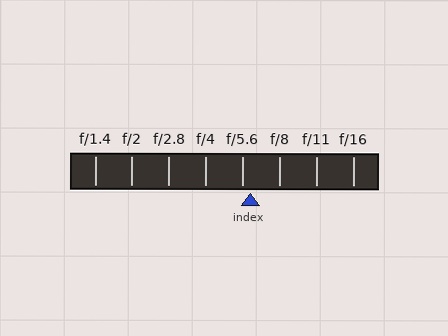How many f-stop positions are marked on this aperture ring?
There are 8 f-stop positions marked.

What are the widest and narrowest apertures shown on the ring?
The widest aperture shown is f/1.4 and the narrowest is f/16.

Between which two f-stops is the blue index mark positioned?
The index mark is between f/5.6 and f/8.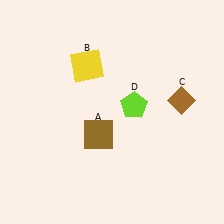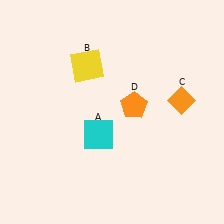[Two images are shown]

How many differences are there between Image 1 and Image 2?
There are 3 differences between the two images.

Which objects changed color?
A changed from brown to cyan. C changed from brown to orange. D changed from lime to orange.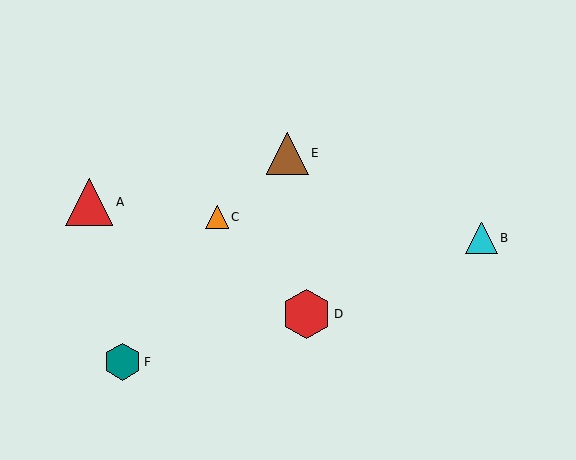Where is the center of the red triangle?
The center of the red triangle is at (89, 202).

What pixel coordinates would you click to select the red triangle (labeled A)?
Click at (89, 202) to select the red triangle A.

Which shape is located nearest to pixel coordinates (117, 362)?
The teal hexagon (labeled F) at (122, 362) is nearest to that location.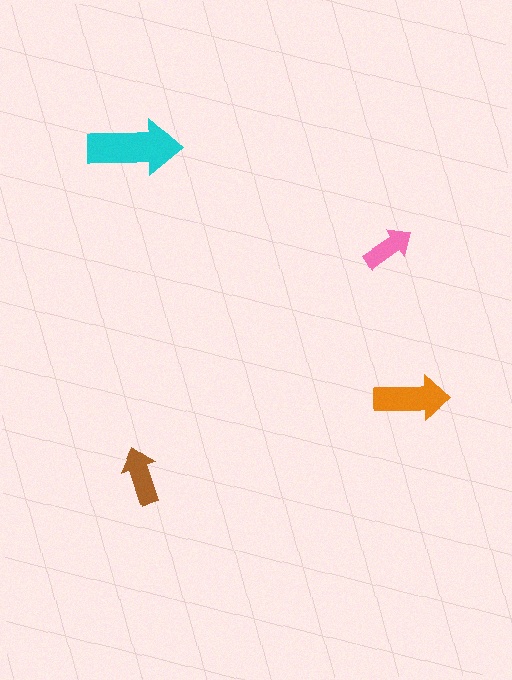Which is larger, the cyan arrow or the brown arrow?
The cyan one.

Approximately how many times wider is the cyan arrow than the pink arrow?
About 2 times wider.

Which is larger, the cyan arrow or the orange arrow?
The cyan one.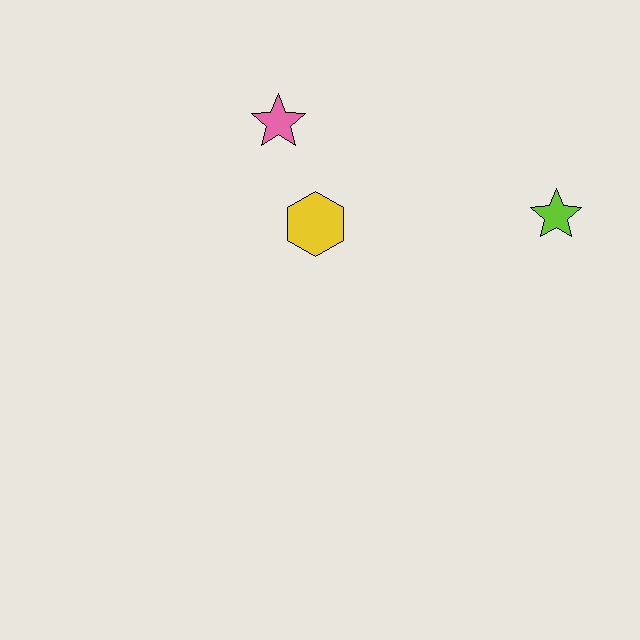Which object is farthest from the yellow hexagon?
The lime star is farthest from the yellow hexagon.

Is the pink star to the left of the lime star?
Yes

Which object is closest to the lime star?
The yellow hexagon is closest to the lime star.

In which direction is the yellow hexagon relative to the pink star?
The yellow hexagon is below the pink star.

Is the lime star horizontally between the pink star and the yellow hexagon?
No